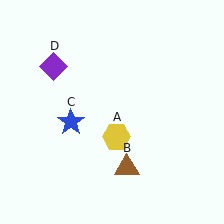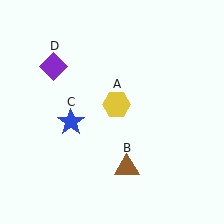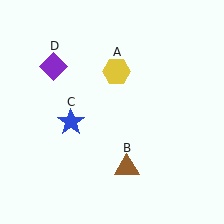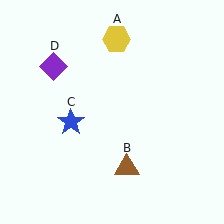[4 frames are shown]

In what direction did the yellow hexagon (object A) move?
The yellow hexagon (object A) moved up.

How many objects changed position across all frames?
1 object changed position: yellow hexagon (object A).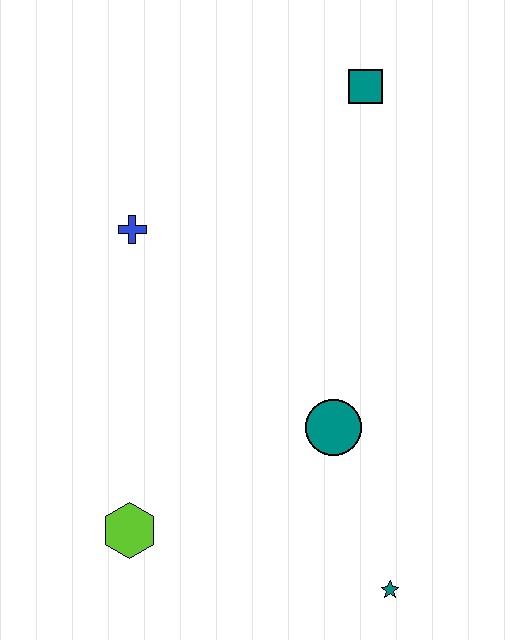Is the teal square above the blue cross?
Yes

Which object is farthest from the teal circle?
The teal square is farthest from the teal circle.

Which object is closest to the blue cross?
The teal square is closest to the blue cross.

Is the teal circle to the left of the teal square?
Yes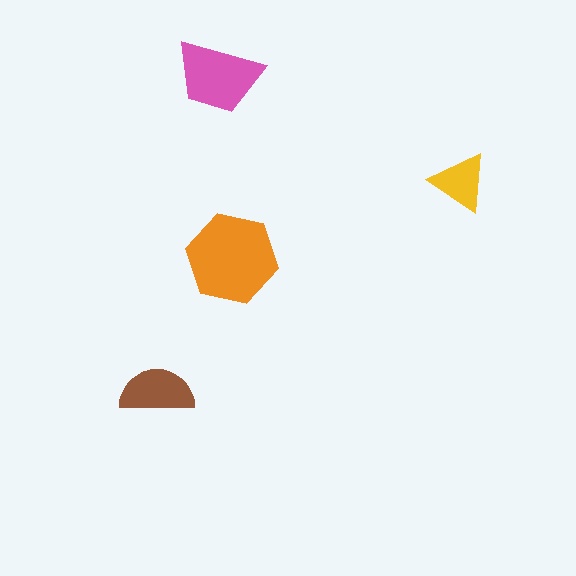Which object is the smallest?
The yellow triangle.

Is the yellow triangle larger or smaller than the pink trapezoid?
Smaller.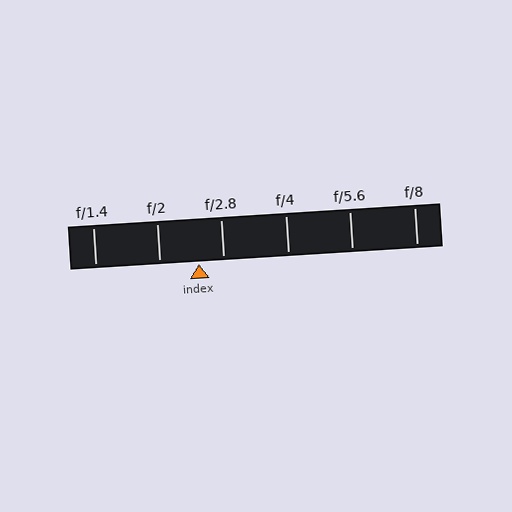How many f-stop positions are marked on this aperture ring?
There are 6 f-stop positions marked.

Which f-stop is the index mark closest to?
The index mark is closest to f/2.8.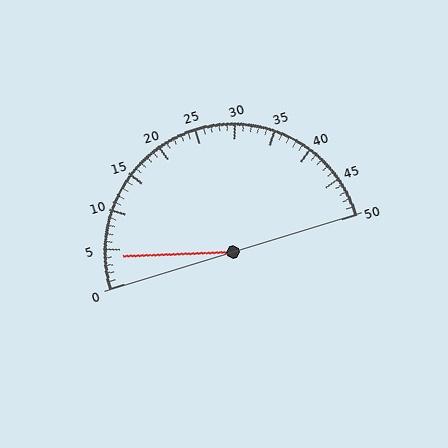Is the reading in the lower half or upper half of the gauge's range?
The reading is in the lower half of the range (0 to 50).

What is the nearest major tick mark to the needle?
The nearest major tick mark is 5.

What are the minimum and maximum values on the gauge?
The gauge ranges from 0 to 50.